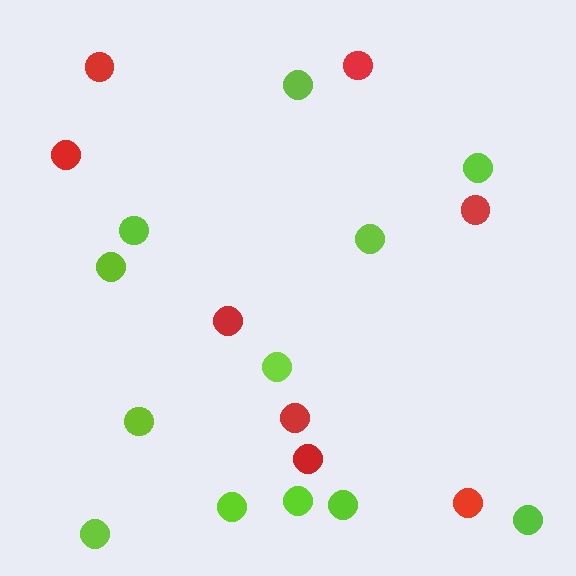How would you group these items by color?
There are 2 groups: one group of lime circles (12) and one group of red circles (8).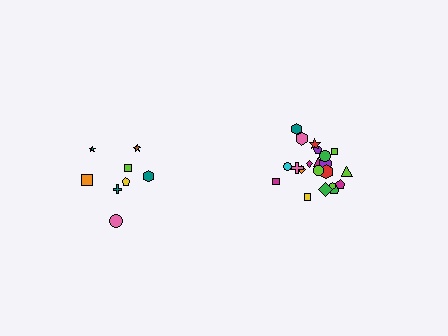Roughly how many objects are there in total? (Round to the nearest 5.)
Roughly 30 objects in total.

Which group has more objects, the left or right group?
The right group.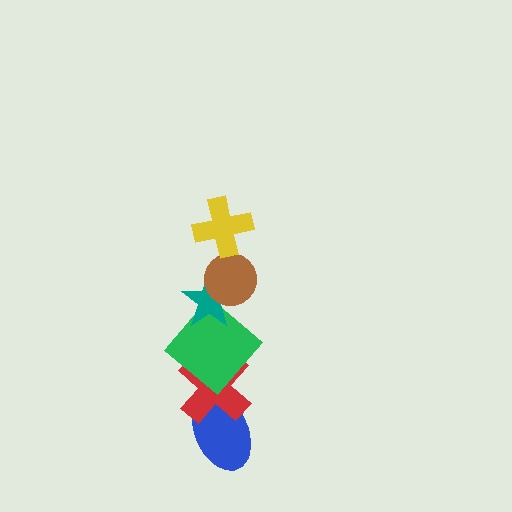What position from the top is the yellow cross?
The yellow cross is 1st from the top.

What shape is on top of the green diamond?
The teal star is on top of the green diamond.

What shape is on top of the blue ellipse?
The red cross is on top of the blue ellipse.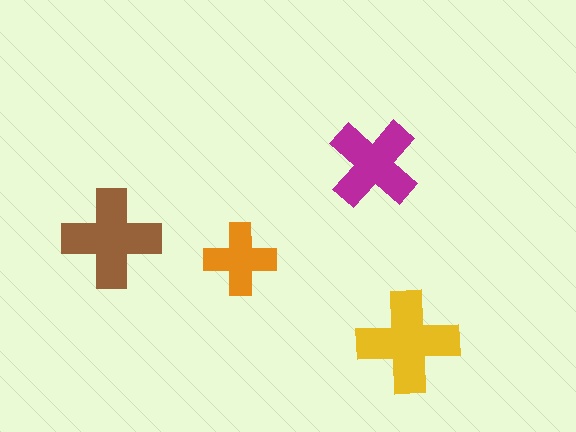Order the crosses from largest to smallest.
the yellow one, the brown one, the magenta one, the orange one.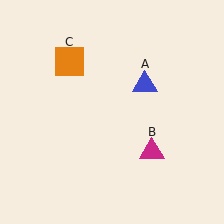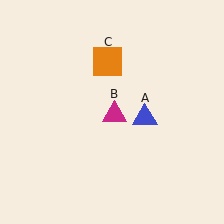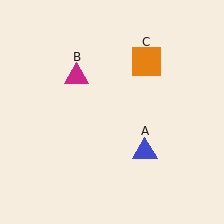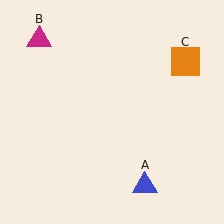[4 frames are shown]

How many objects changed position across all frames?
3 objects changed position: blue triangle (object A), magenta triangle (object B), orange square (object C).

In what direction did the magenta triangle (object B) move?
The magenta triangle (object B) moved up and to the left.